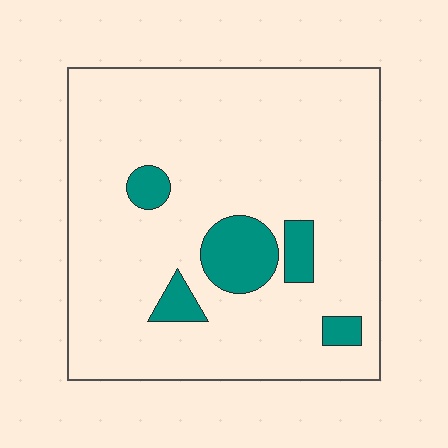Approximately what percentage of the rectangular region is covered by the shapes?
Approximately 10%.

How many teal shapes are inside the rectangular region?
5.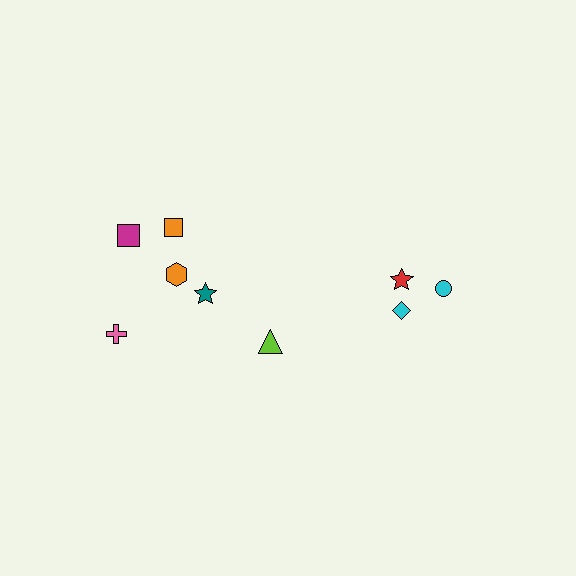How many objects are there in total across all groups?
There are 9 objects.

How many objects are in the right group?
There are 3 objects.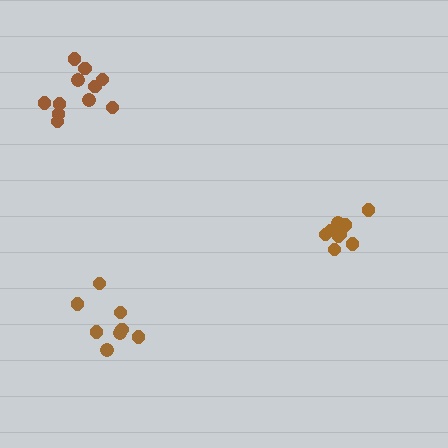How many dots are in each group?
Group 1: 9 dots, Group 2: 11 dots, Group 3: 8 dots (28 total).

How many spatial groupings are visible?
There are 3 spatial groupings.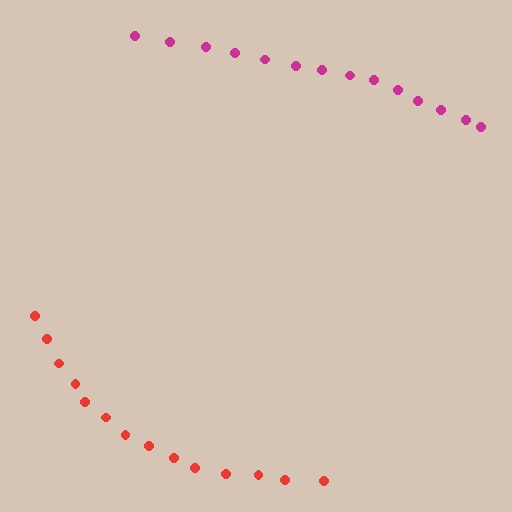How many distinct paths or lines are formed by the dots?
There are 2 distinct paths.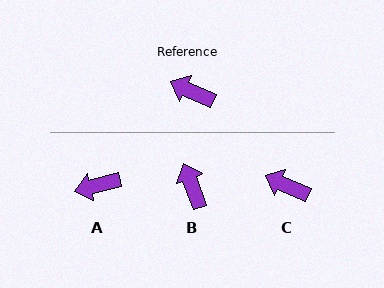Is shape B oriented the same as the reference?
No, it is off by about 46 degrees.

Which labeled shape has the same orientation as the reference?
C.